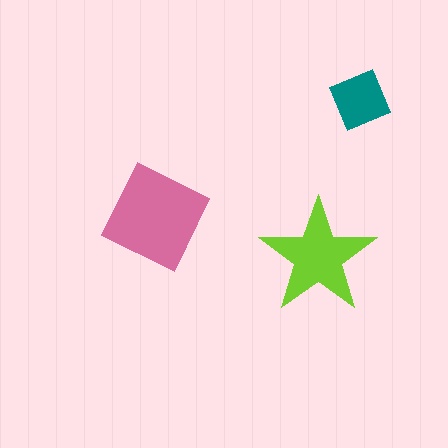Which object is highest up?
The teal square is topmost.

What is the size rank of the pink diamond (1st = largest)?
1st.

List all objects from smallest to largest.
The teal square, the lime star, the pink diamond.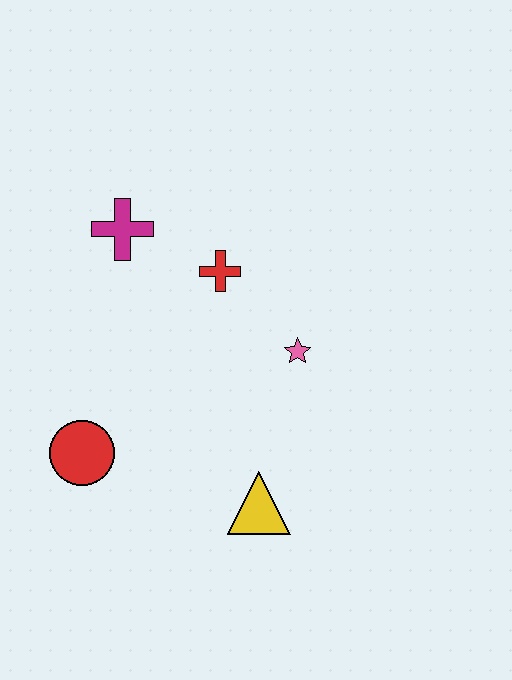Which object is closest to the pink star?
The red cross is closest to the pink star.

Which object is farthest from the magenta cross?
The yellow triangle is farthest from the magenta cross.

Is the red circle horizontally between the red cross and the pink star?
No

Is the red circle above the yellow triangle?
Yes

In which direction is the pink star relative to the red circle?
The pink star is to the right of the red circle.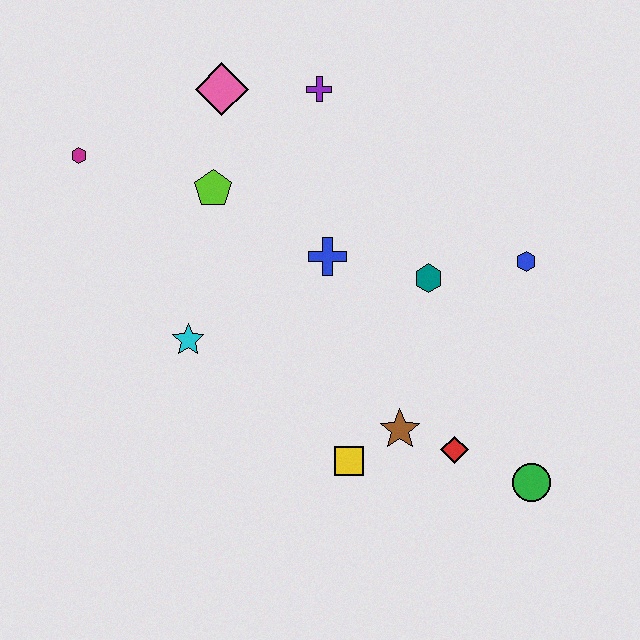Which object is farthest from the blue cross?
The green circle is farthest from the blue cross.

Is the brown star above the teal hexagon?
No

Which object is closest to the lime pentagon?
The pink diamond is closest to the lime pentagon.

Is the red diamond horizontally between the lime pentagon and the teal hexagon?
No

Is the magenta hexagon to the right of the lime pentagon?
No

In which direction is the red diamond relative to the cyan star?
The red diamond is to the right of the cyan star.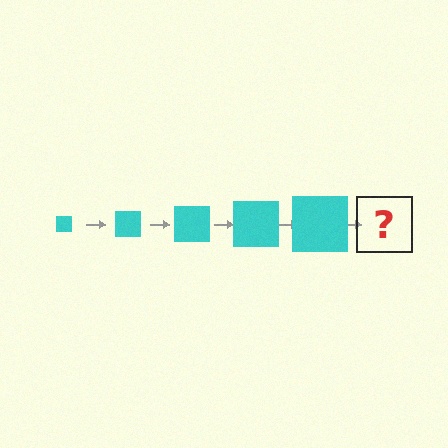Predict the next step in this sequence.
The next step is a cyan square, larger than the previous one.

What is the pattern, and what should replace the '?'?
The pattern is that the square gets progressively larger each step. The '?' should be a cyan square, larger than the previous one.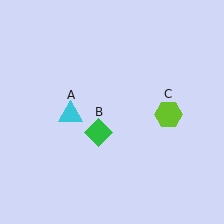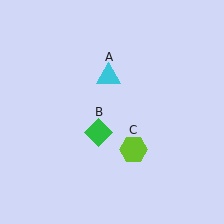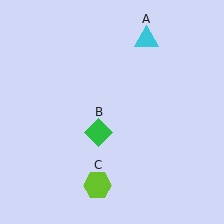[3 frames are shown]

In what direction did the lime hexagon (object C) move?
The lime hexagon (object C) moved down and to the left.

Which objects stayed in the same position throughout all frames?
Green diamond (object B) remained stationary.